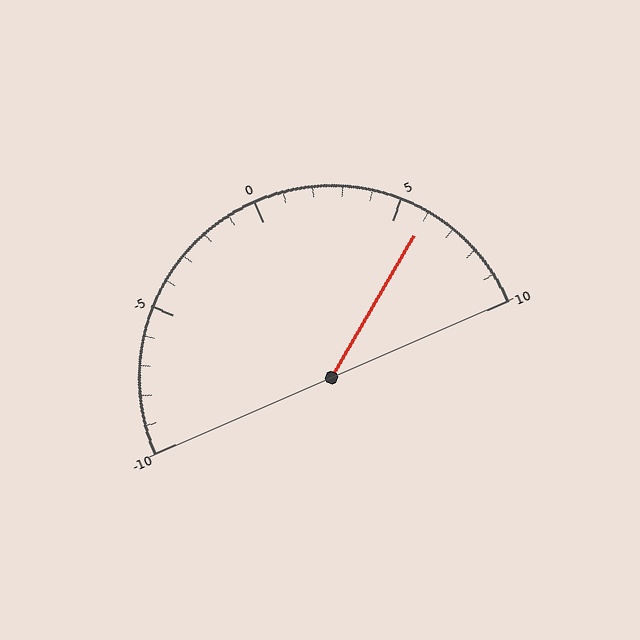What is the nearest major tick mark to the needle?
The nearest major tick mark is 5.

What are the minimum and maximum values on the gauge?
The gauge ranges from -10 to 10.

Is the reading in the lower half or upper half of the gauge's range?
The reading is in the upper half of the range (-10 to 10).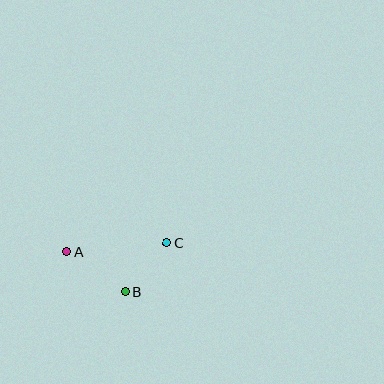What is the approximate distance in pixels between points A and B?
The distance between A and B is approximately 71 pixels.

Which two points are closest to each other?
Points B and C are closest to each other.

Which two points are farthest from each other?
Points A and C are farthest from each other.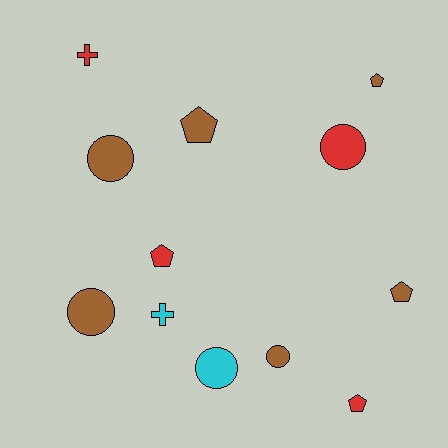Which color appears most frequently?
Brown, with 6 objects.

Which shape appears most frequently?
Pentagon, with 5 objects.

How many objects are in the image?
There are 12 objects.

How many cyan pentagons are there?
There are no cyan pentagons.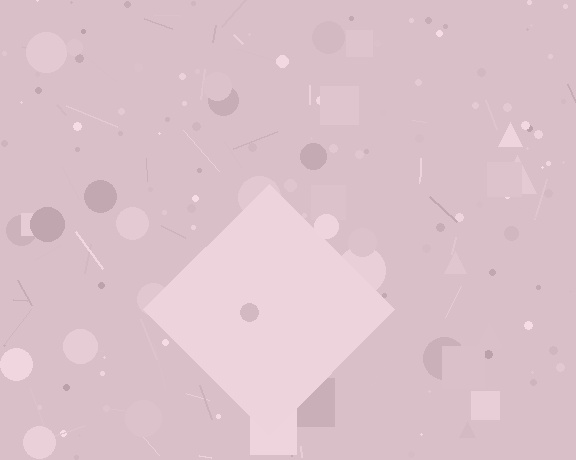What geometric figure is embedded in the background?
A diamond is embedded in the background.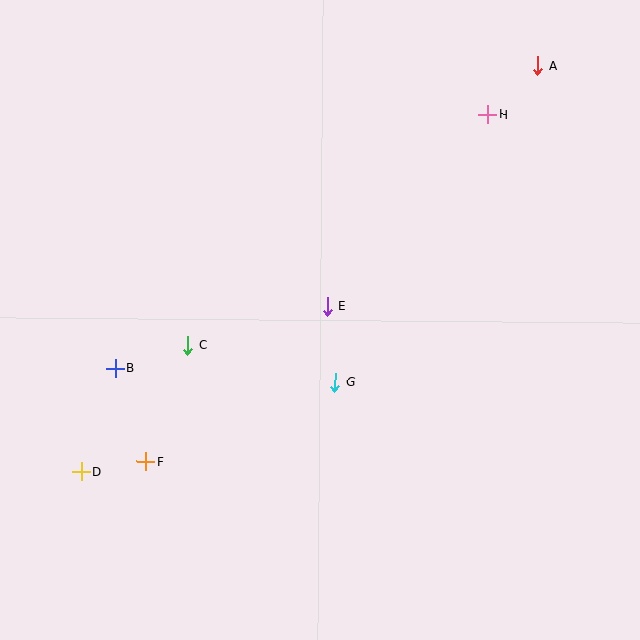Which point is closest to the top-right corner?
Point A is closest to the top-right corner.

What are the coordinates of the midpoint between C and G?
The midpoint between C and G is at (262, 364).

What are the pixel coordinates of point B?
Point B is at (115, 369).